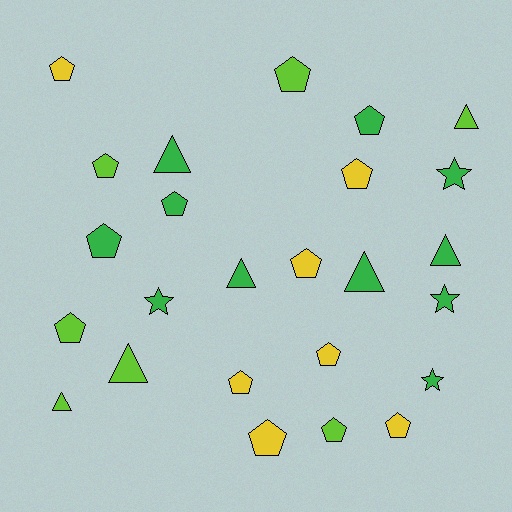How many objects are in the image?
There are 25 objects.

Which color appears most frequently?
Green, with 11 objects.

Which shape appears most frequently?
Pentagon, with 14 objects.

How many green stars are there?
There are 4 green stars.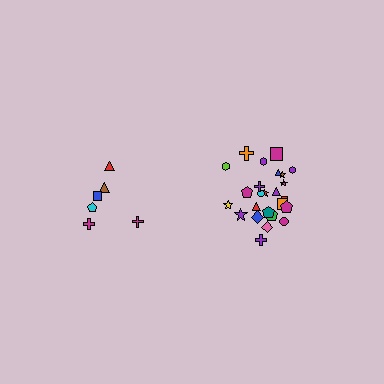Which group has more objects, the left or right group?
The right group.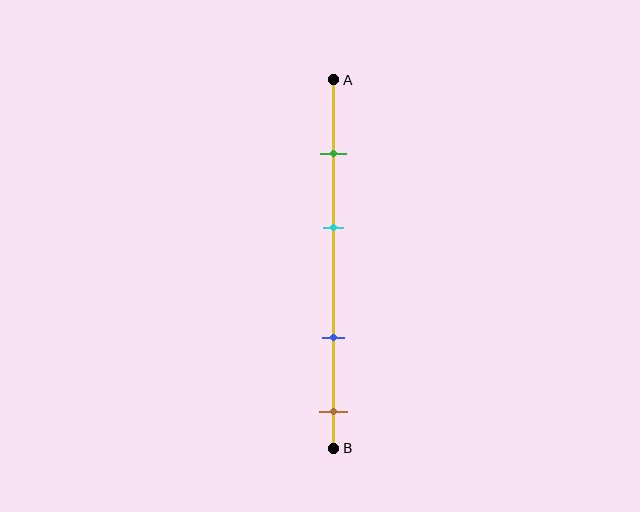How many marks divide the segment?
There are 4 marks dividing the segment.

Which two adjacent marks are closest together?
The green and cyan marks are the closest adjacent pair.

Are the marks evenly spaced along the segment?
No, the marks are not evenly spaced.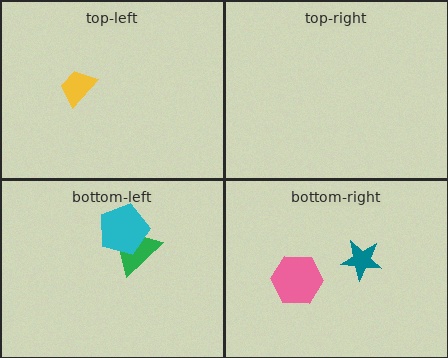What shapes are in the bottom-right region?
The pink hexagon, the teal star.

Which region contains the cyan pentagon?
The bottom-left region.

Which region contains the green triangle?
The bottom-left region.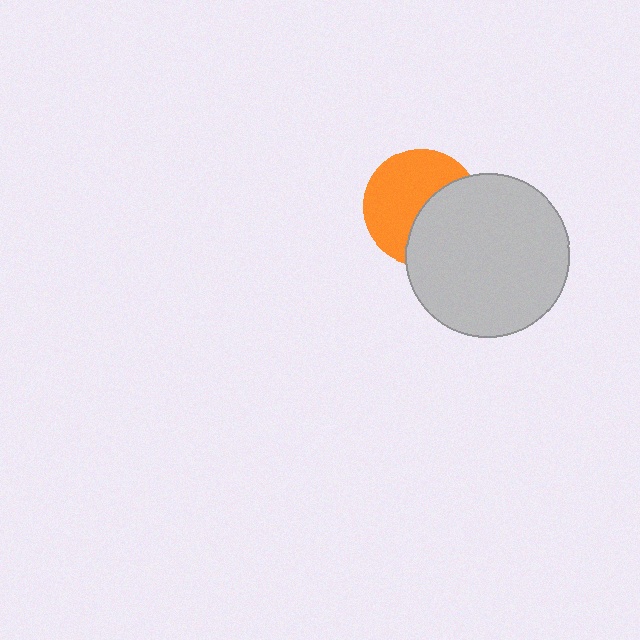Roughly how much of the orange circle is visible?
About half of it is visible (roughly 58%).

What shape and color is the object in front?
The object in front is a light gray circle.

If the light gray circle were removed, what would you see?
You would see the complete orange circle.